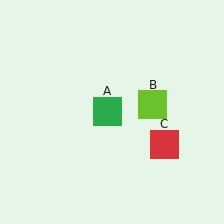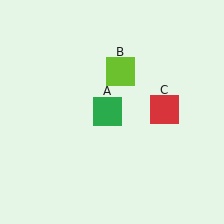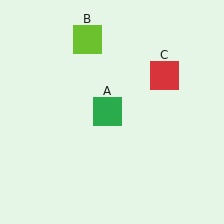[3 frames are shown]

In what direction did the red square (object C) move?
The red square (object C) moved up.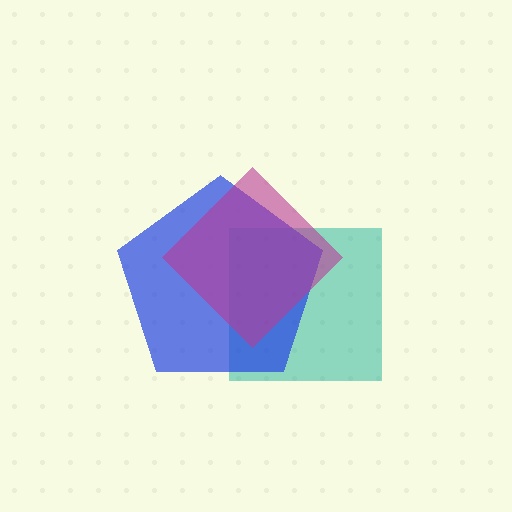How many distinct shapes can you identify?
There are 3 distinct shapes: a teal square, a blue pentagon, a magenta diamond.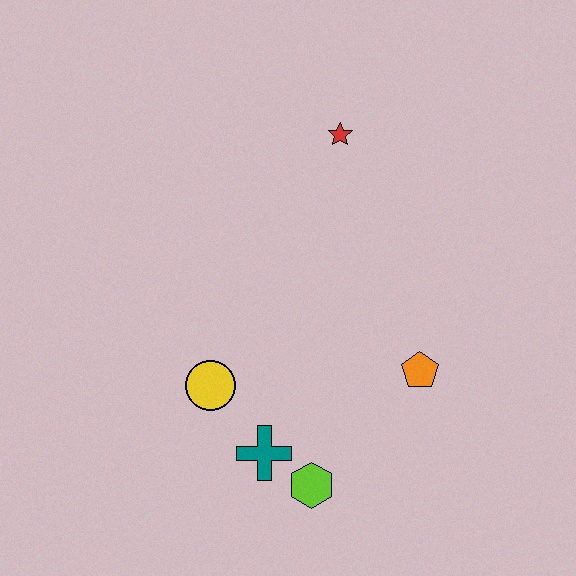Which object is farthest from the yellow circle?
The red star is farthest from the yellow circle.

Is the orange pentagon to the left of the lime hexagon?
No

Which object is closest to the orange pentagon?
The lime hexagon is closest to the orange pentagon.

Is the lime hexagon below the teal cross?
Yes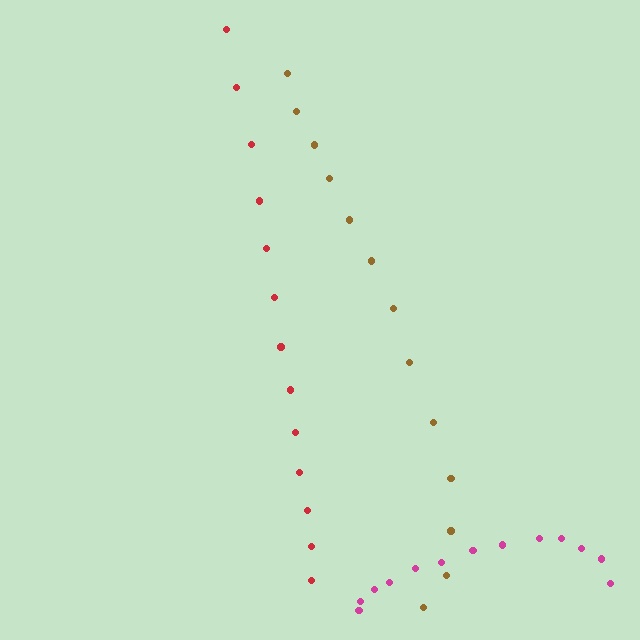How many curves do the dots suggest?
There are 3 distinct paths.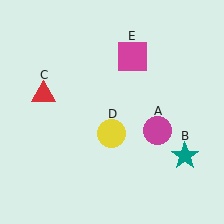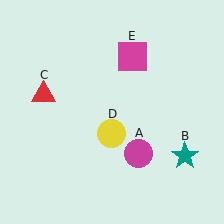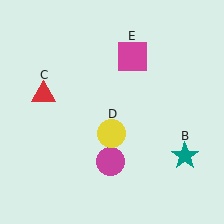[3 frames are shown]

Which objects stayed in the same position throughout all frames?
Teal star (object B) and red triangle (object C) and yellow circle (object D) and magenta square (object E) remained stationary.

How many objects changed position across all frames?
1 object changed position: magenta circle (object A).